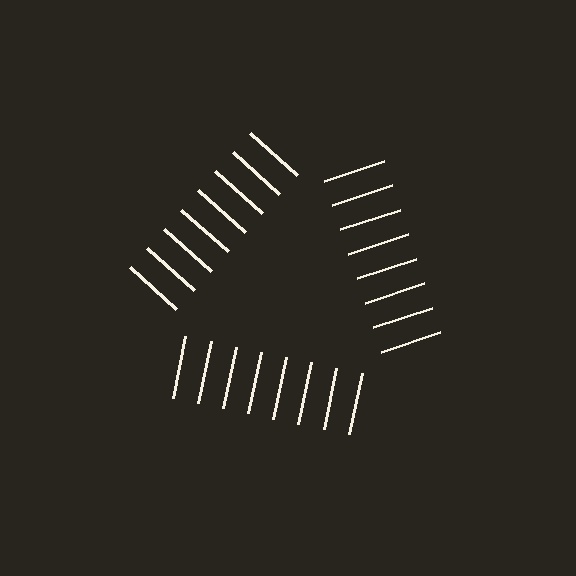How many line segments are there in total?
24 — 8 along each of the 3 edges.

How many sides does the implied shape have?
3 sides — the line-ends trace a triangle.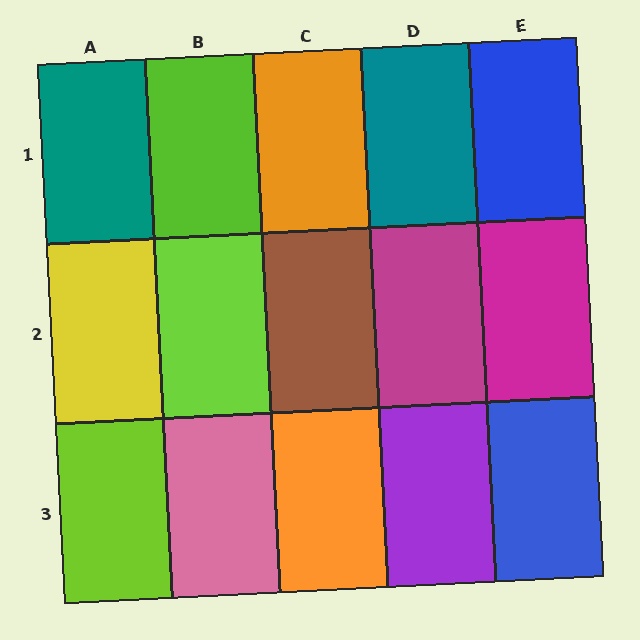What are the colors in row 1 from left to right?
Teal, lime, orange, teal, blue.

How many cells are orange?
2 cells are orange.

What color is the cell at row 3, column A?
Lime.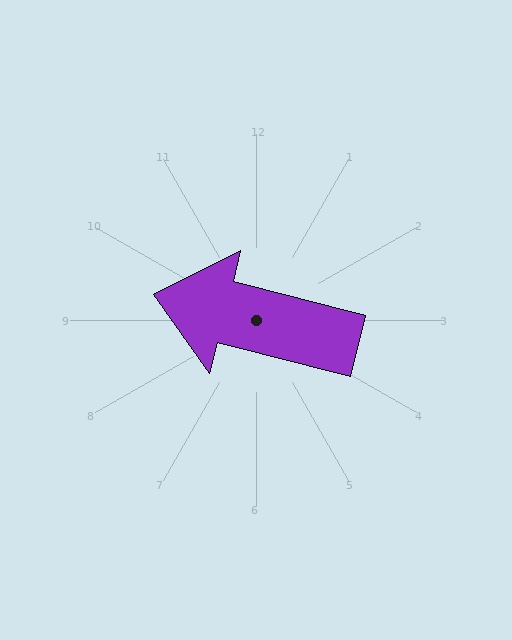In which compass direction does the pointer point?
West.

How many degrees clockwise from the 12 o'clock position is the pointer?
Approximately 284 degrees.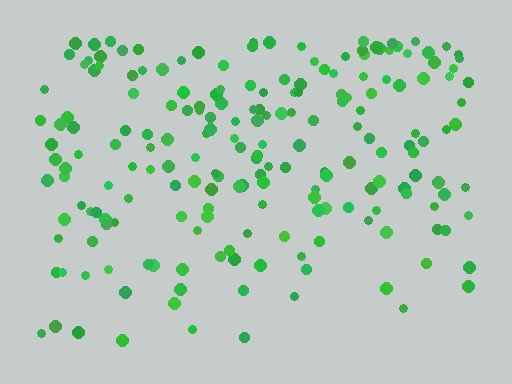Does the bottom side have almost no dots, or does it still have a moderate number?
Still a moderate number, just noticeably fewer than the top.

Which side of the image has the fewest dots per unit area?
The bottom.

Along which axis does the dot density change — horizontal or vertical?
Vertical.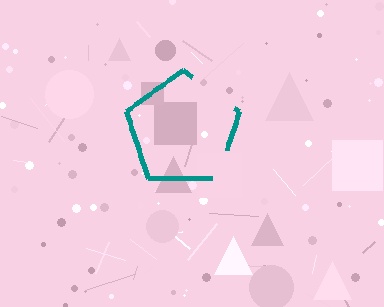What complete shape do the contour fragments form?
The contour fragments form a pentagon.